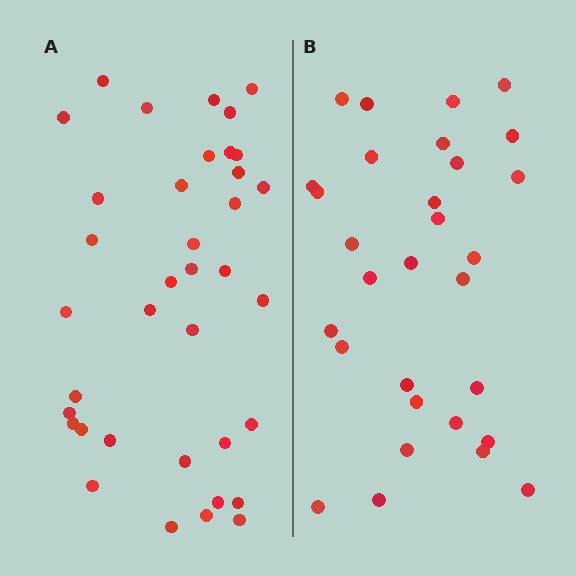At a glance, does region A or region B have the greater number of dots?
Region A (the left region) has more dots.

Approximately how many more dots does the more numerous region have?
Region A has roughly 8 or so more dots than region B.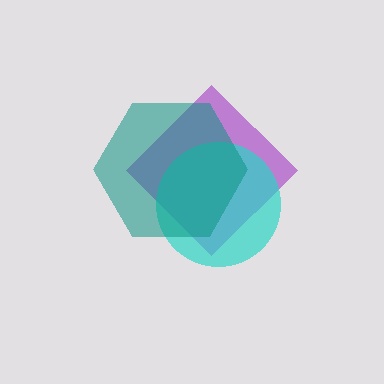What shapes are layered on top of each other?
The layered shapes are: a purple diamond, a cyan circle, a teal hexagon.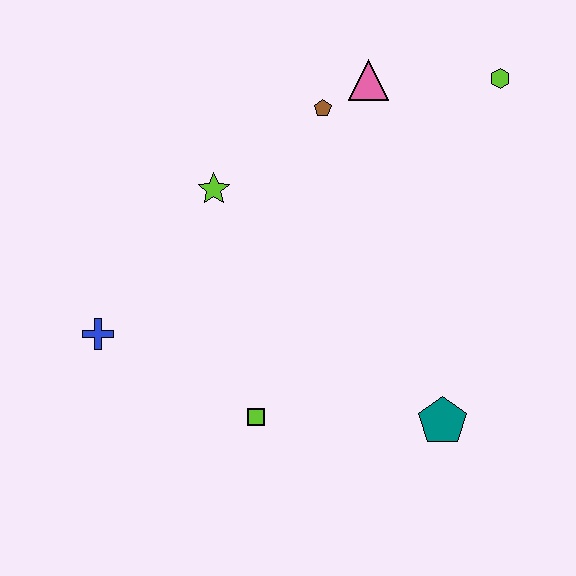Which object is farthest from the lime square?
The lime hexagon is farthest from the lime square.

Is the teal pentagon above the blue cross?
No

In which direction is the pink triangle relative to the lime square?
The pink triangle is above the lime square.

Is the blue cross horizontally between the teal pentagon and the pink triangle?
No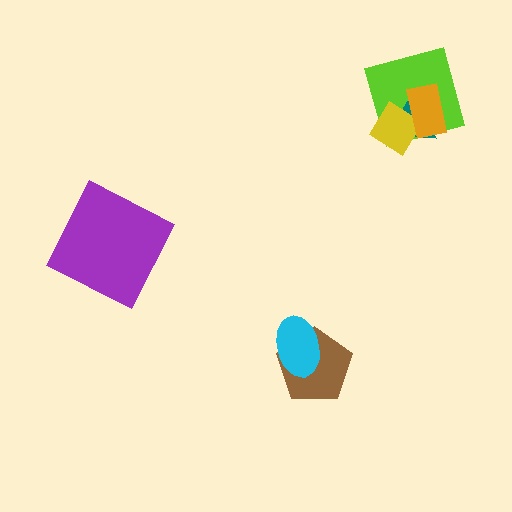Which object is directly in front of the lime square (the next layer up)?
The teal triangle is directly in front of the lime square.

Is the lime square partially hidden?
Yes, it is partially covered by another shape.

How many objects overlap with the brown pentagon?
1 object overlaps with the brown pentagon.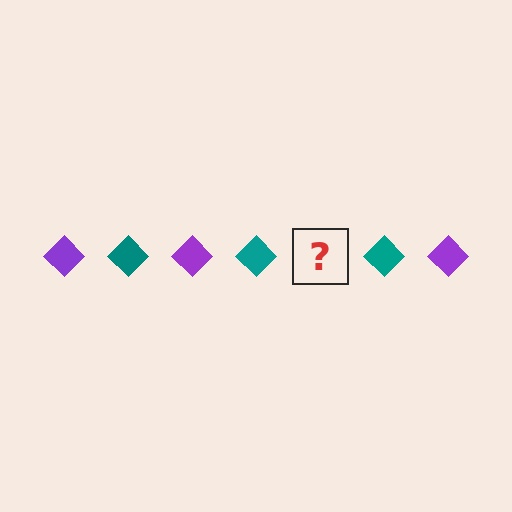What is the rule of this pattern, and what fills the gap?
The rule is that the pattern cycles through purple, teal diamonds. The gap should be filled with a purple diamond.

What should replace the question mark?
The question mark should be replaced with a purple diamond.